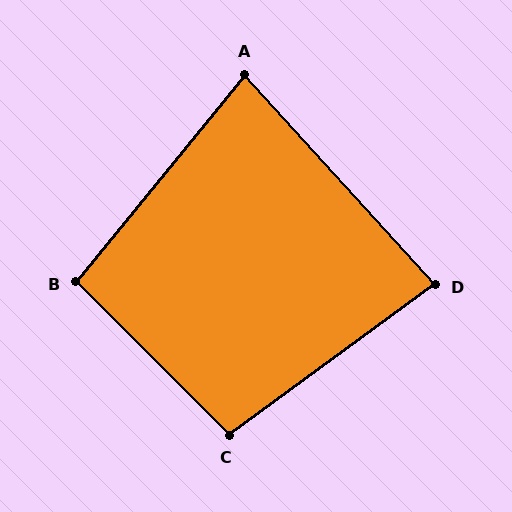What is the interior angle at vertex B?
Approximately 96 degrees (obtuse).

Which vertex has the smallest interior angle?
A, at approximately 82 degrees.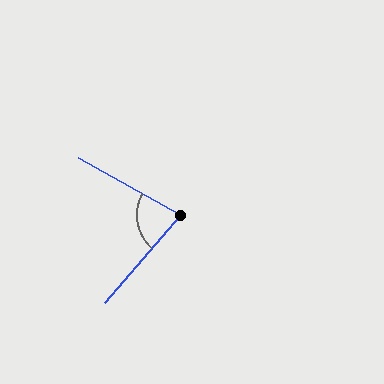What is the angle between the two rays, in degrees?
Approximately 78 degrees.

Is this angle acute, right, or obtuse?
It is acute.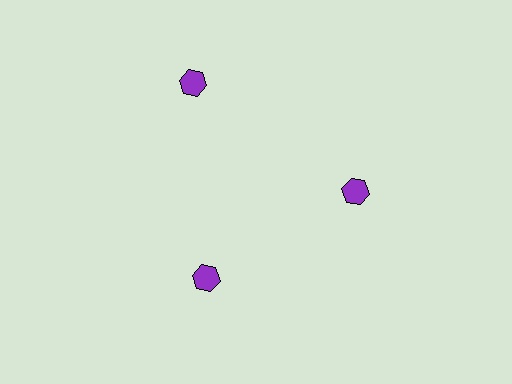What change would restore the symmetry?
The symmetry would be restored by moving it inward, back onto the ring so that all 3 hexagons sit at equal angles and equal distance from the center.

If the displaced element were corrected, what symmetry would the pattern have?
It would have 3-fold rotational symmetry — the pattern would map onto itself every 120 degrees.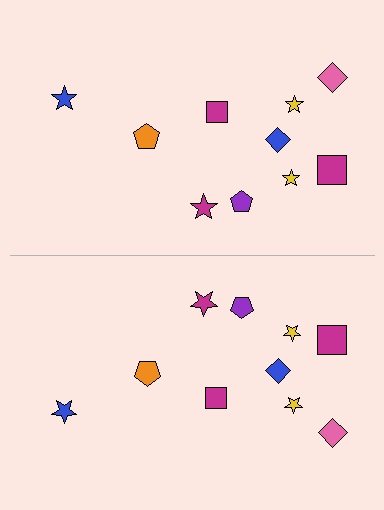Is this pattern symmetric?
Yes, this pattern has bilateral (reflection) symmetry.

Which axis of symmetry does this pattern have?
The pattern has a horizontal axis of symmetry running through the center of the image.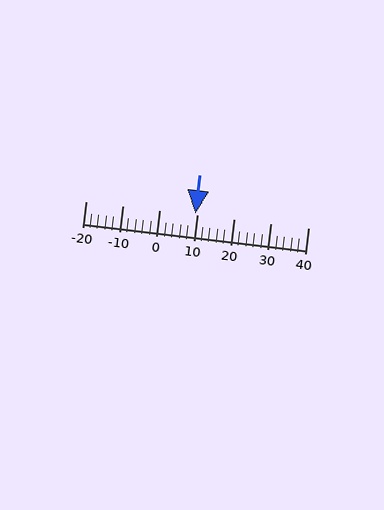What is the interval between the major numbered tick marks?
The major tick marks are spaced 10 units apart.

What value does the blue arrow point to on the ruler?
The blue arrow points to approximately 10.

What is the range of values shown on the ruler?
The ruler shows values from -20 to 40.